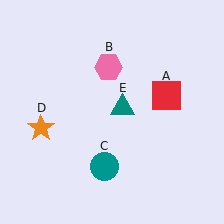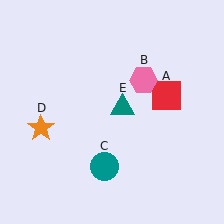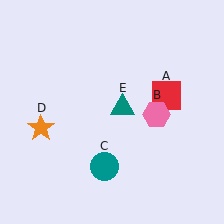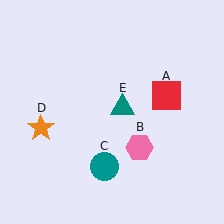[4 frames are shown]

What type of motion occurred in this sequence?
The pink hexagon (object B) rotated clockwise around the center of the scene.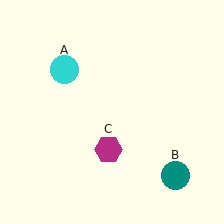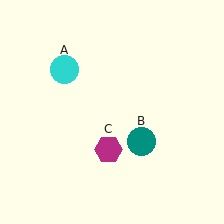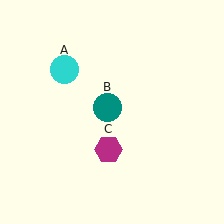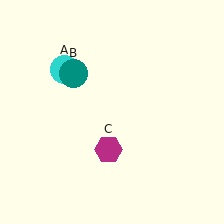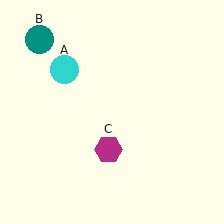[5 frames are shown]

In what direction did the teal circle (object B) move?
The teal circle (object B) moved up and to the left.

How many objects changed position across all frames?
1 object changed position: teal circle (object B).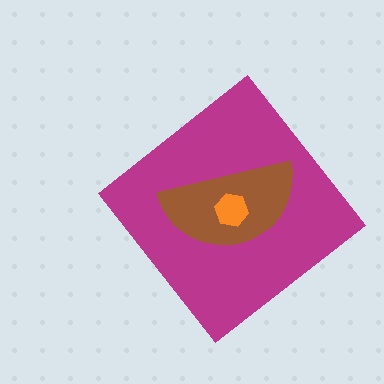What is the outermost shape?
The magenta diamond.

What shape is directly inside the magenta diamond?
The brown semicircle.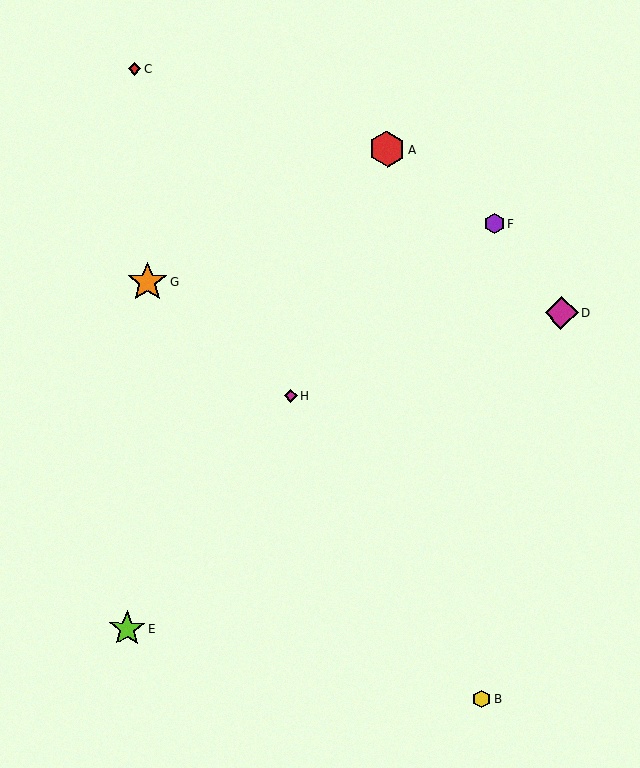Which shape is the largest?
The orange star (labeled G) is the largest.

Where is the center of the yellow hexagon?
The center of the yellow hexagon is at (481, 699).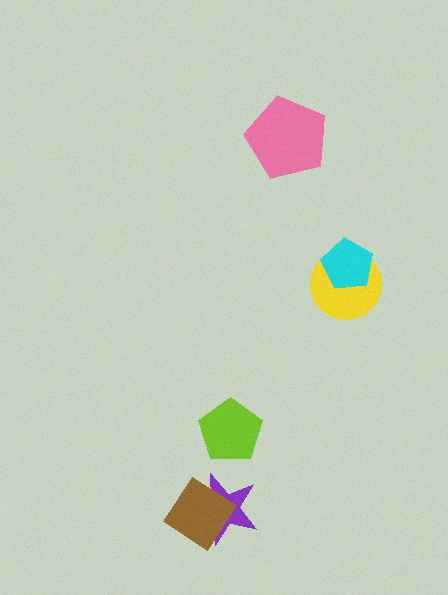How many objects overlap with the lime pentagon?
0 objects overlap with the lime pentagon.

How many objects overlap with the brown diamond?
1 object overlaps with the brown diamond.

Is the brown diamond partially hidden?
No, no other shape covers it.